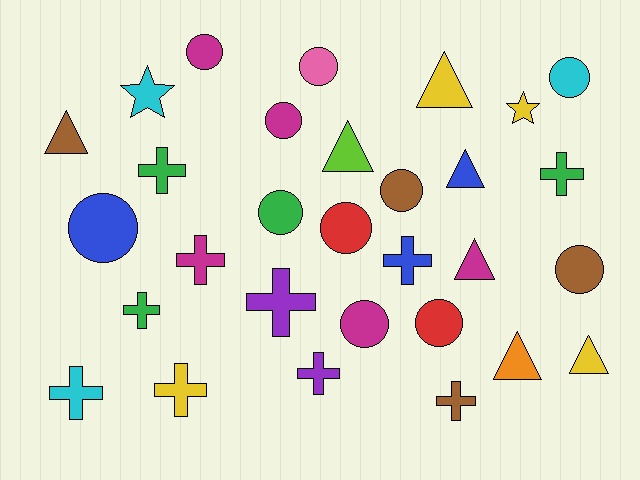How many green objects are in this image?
There are 4 green objects.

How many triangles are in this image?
There are 7 triangles.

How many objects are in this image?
There are 30 objects.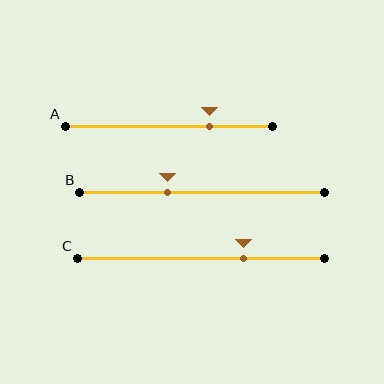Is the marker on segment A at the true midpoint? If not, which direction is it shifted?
No, the marker on segment A is shifted to the right by about 20% of the segment length.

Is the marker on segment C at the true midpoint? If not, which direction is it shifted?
No, the marker on segment C is shifted to the right by about 17% of the segment length.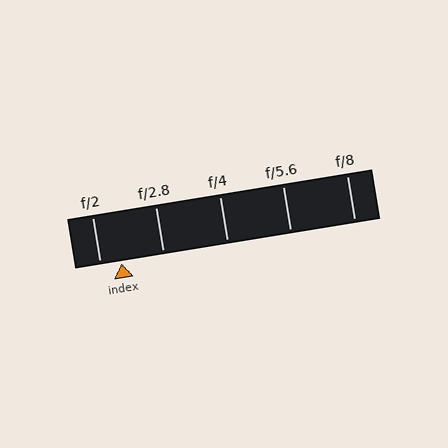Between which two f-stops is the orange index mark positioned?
The index mark is between f/2 and f/2.8.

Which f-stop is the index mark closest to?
The index mark is closest to f/2.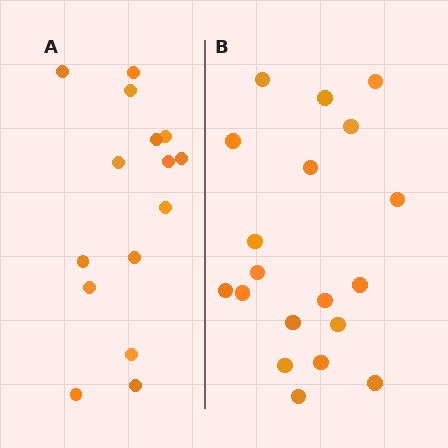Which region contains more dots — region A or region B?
Region B (the right region) has more dots.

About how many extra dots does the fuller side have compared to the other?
Region B has about 4 more dots than region A.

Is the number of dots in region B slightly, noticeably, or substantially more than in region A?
Region B has noticeably more, but not dramatically so. The ratio is roughly 1.3 to 1.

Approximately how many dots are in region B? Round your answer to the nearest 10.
About 20 dots. (The exact count is 19, which rounds to 20.)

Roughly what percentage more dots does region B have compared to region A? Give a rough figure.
About 25% more.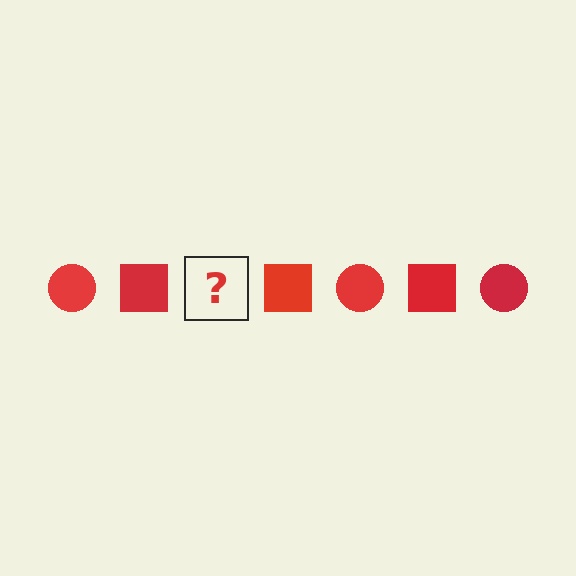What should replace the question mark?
The question mark should be replaced with a red circle.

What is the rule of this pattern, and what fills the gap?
The rule is that the pattern cycles through circle, square shapes in red. The gap should be filled with a red circle.